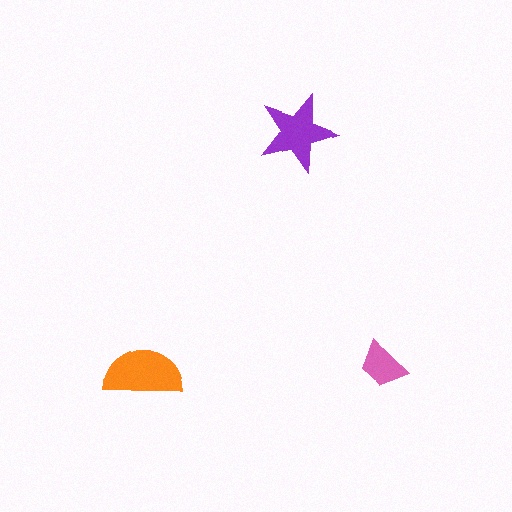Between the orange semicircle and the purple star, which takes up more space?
The orange semicircle.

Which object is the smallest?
The pink trapezoid.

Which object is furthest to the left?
The orange semicircle is leftmost.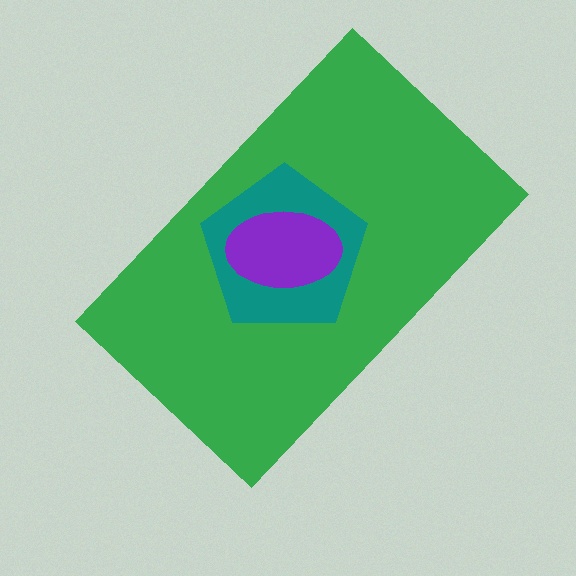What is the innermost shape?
The purple ellipse.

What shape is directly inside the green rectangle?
The teal pentagon.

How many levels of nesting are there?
3.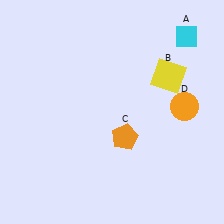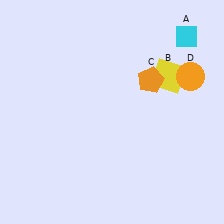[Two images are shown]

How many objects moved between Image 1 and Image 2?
2 objects moved between the two images.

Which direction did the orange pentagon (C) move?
The orange pentagon (C) moved up.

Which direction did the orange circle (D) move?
The orange circle (D) moved up.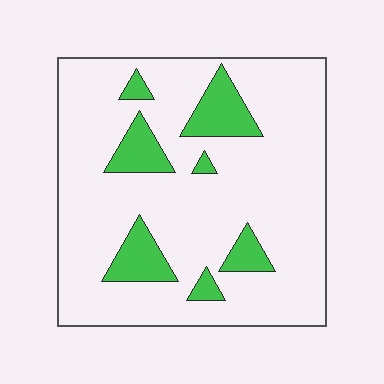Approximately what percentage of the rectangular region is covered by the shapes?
Approximately 15%.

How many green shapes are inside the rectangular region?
7.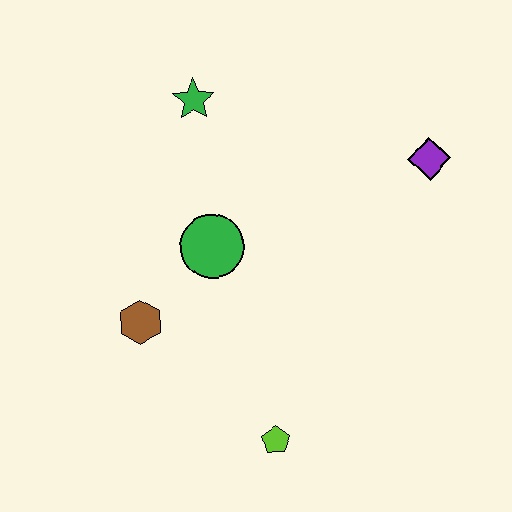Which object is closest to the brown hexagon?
The green circle is closest to the brown hexagon.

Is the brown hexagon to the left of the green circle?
Yes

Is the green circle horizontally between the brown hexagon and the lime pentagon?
Yes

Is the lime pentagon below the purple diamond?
Yes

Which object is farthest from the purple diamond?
The brown hexagon is farthest from the purple diamond.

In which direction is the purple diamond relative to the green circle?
The purple diamond is to the right of the green circle.